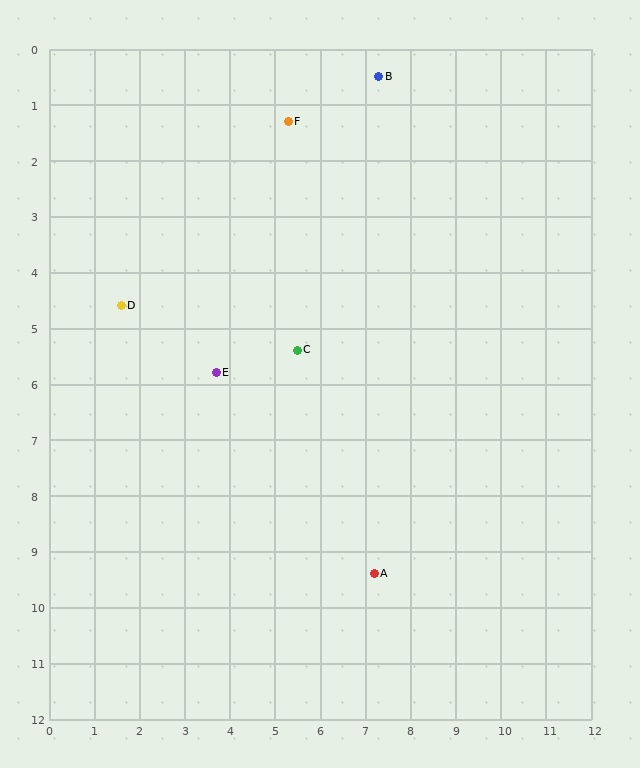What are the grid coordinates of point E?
Point E is at approximately (3.7, 5.8).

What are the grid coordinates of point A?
Point A is at approximately (7.2, 9.4).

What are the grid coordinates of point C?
Point C is at approximately (5.5, 5.4).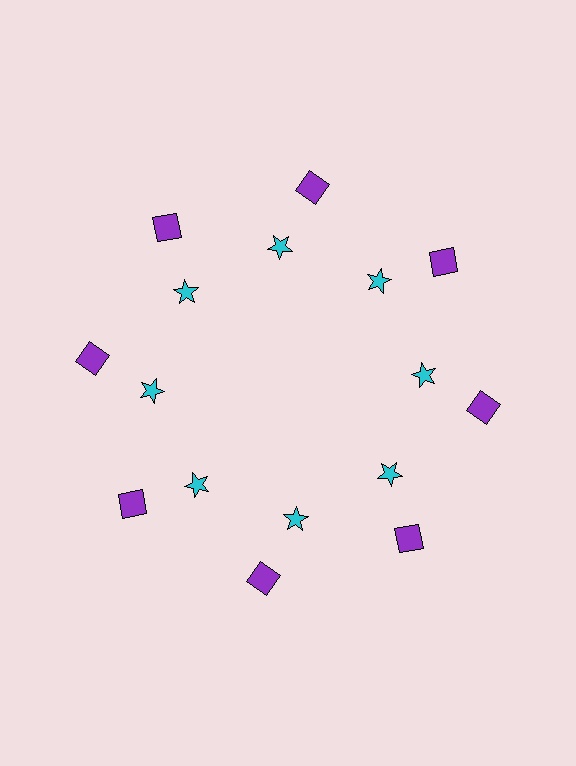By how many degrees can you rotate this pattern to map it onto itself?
The pattern maps onto itself every 45 degrees of rotation.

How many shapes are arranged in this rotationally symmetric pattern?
There are 16 shapes, arranged in 8 groups of 2.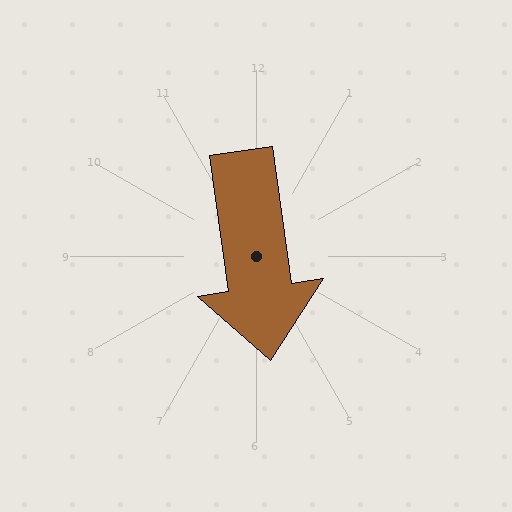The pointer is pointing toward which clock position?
Roughly 6 o'clock.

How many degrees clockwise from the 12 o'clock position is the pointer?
Approximately 172 degrees.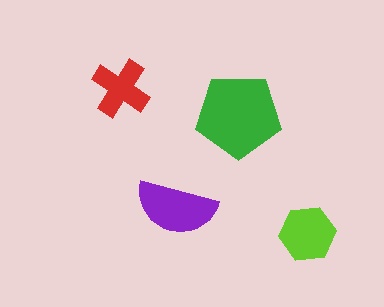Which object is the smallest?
The red cross.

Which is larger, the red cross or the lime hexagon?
The lime hexagon.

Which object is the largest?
The green pentagon.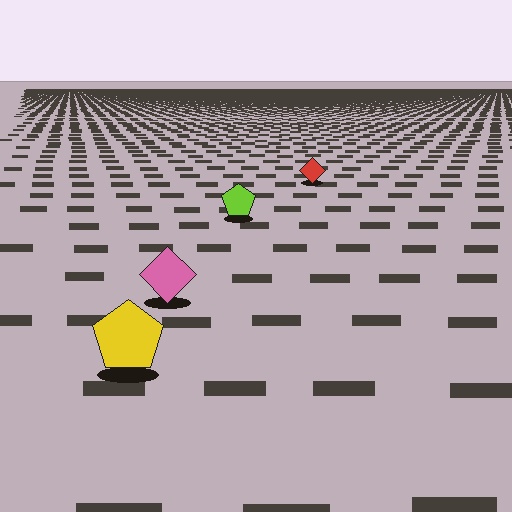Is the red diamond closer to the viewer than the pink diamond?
No. The pink diamond is closer — you can tell from the texture gradient: the ground texture is coarser near it.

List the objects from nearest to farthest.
From nearest to farthest: the yellow pentagon, the pink diamond, the lime pentagon, the red diamond.